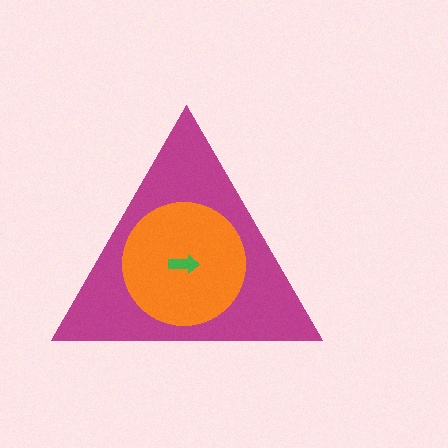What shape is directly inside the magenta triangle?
The orange circle.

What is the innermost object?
The green arrow.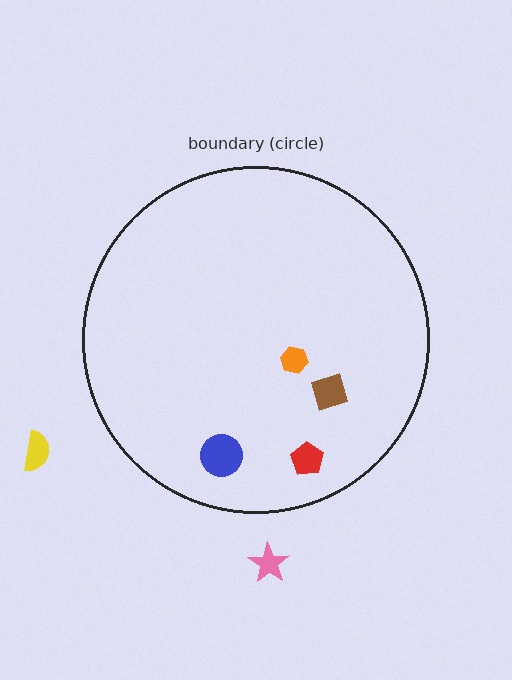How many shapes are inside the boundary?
4 inside, 2 outside.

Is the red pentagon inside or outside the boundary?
Inside.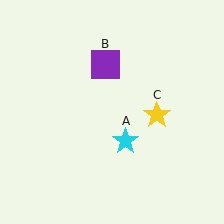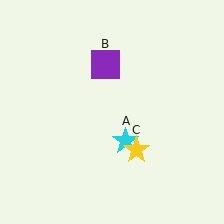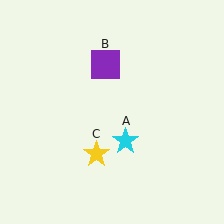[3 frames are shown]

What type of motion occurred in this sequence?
The yellow star (object C) rotated clockwise around the center of the scene.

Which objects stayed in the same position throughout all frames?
Cyan star (object A) and purple square (object B) remained stationary.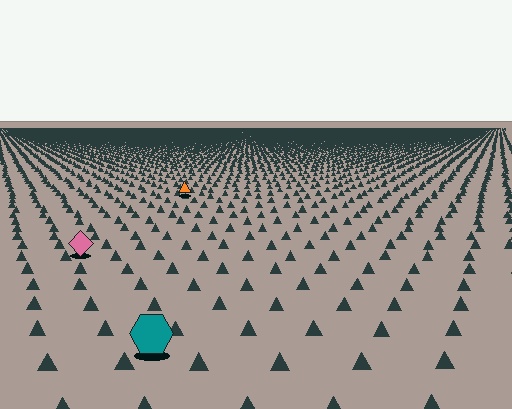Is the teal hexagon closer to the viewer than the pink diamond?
Yes. The teal hexagon is closer — you can tell from the texture gradient: the ground texture is coarser near it.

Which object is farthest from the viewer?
The orange triangle is farthest from the viewer. It appears smaller and the ground texture around it is denser.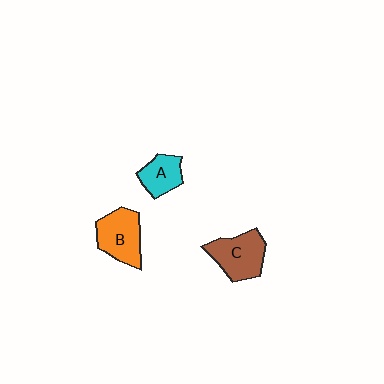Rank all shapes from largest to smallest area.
From largest to smallest: C (brown), B (orange), A (cyan).